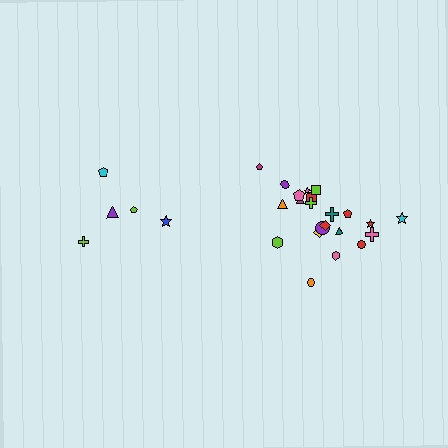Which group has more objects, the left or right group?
The right group.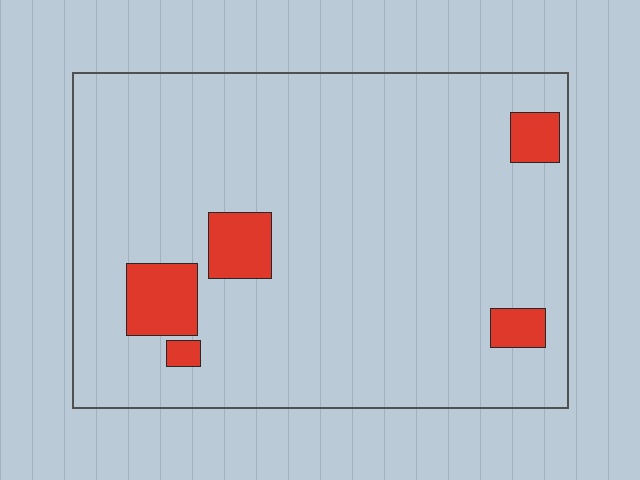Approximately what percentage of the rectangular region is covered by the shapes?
Approximately 10%.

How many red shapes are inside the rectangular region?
5.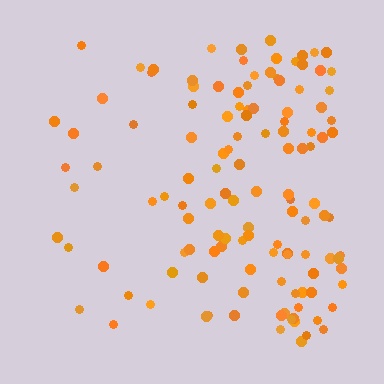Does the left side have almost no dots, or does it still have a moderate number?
Still a moderate number, just noticeably fewer than the right.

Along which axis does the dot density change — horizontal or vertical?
Horizontal.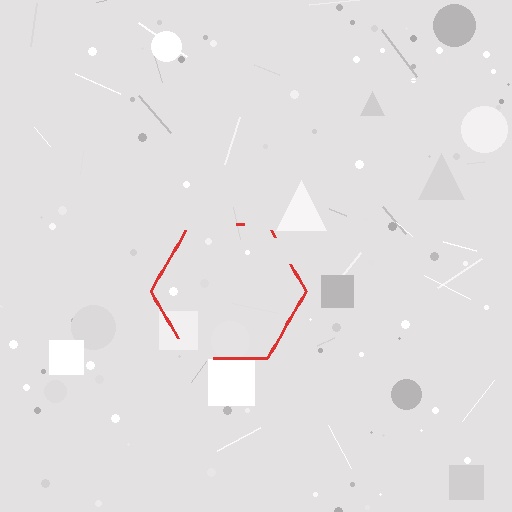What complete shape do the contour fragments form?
The contour fragments form a hexagon.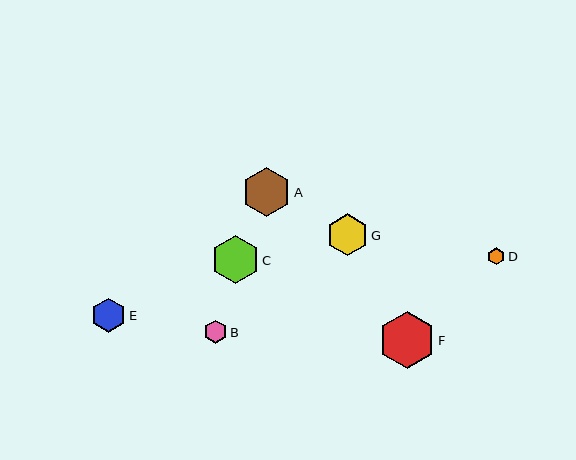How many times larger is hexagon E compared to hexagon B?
Hexagon E is approximately 1.5 times the size of hexagon B.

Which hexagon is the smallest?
Hexagon D is the smallest with a size of approximately 17 pixels.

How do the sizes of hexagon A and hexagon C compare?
Hexagon A and hexagon C are approximately the same size.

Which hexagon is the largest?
Hexagon F is the largest with a size of approximately 57 pixels.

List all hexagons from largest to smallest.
From largest to smallest: F, A, C, G, E, B, D.